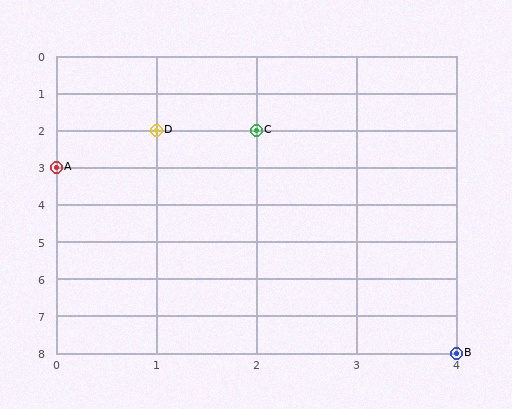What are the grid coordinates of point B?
Point B is at grid coordinates (4, 8).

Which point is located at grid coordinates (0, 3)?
Point A is at (0, 3).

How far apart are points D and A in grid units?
Points D and A are 1 column and 1 row apart (about 1.4 grid units diagonally).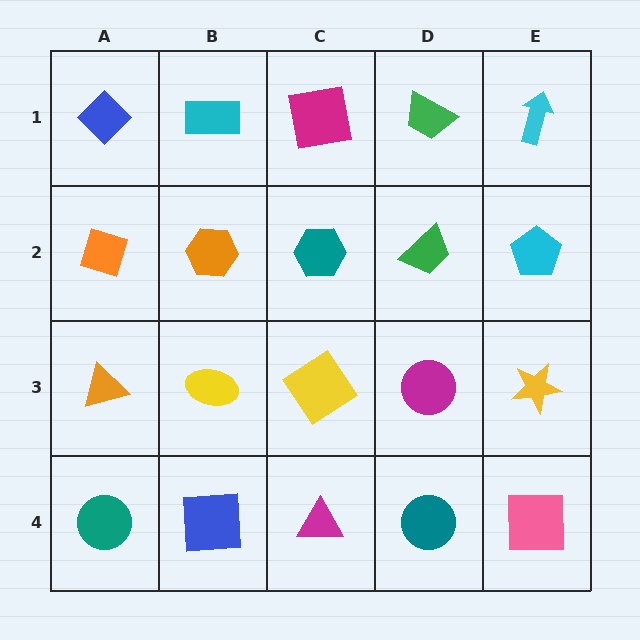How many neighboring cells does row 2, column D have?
4.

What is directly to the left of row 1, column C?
A cyan rectangle.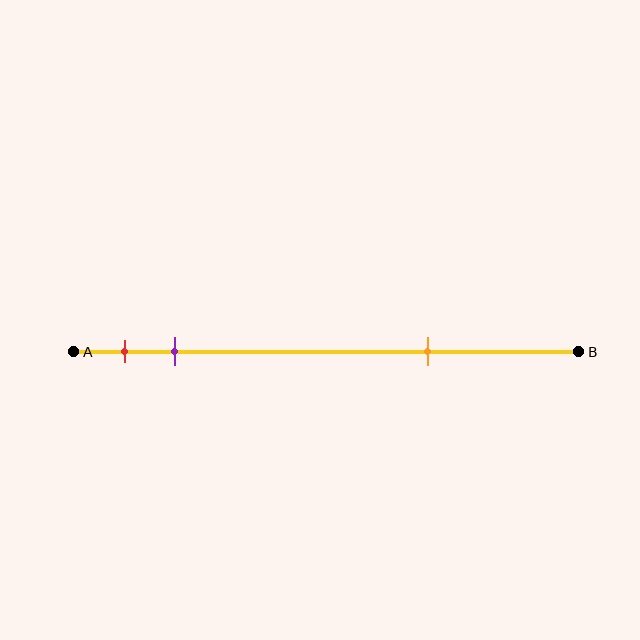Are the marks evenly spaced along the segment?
No, the marks are not evenly spaced.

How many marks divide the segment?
There are 3 marks dividing the segment.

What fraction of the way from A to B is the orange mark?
The orange mark is approximately 70% (0.7) of the way from A to B.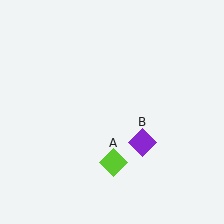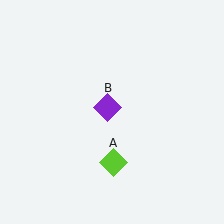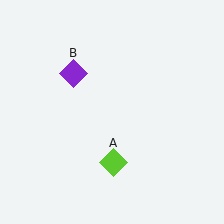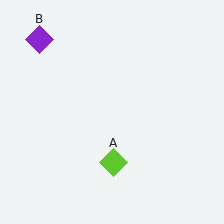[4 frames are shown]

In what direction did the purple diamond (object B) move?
The purple diamond (object B) moved up and to the left.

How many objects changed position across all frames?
1 object changed position: purple diamond (object B).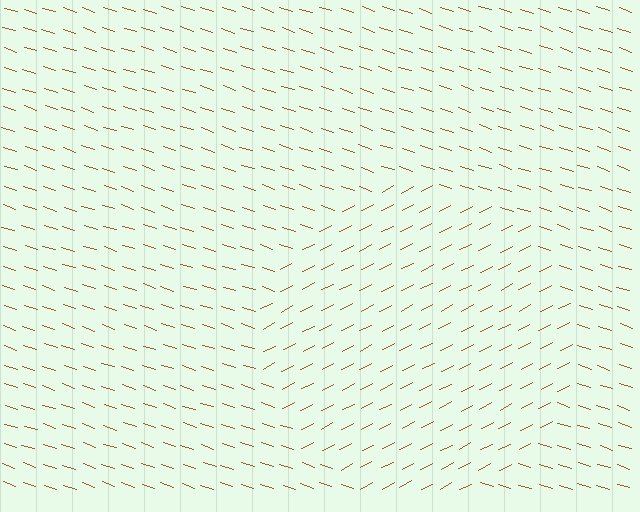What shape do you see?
I see a circle.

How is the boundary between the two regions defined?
The boundary is defined purely by a change in line orientation (approximately 45 degrees difference). All lines are the same color and thickness.